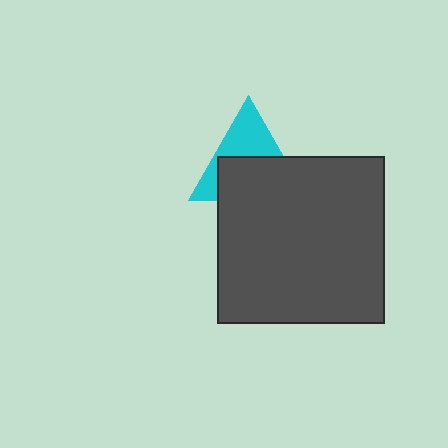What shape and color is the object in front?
The object in front is a dark gray square.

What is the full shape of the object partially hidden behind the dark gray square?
The partially hidden object is a cyan triangle.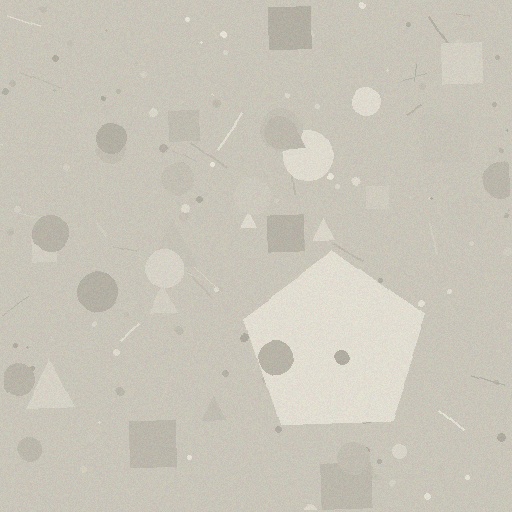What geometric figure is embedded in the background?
A pentagon is embedded in the background.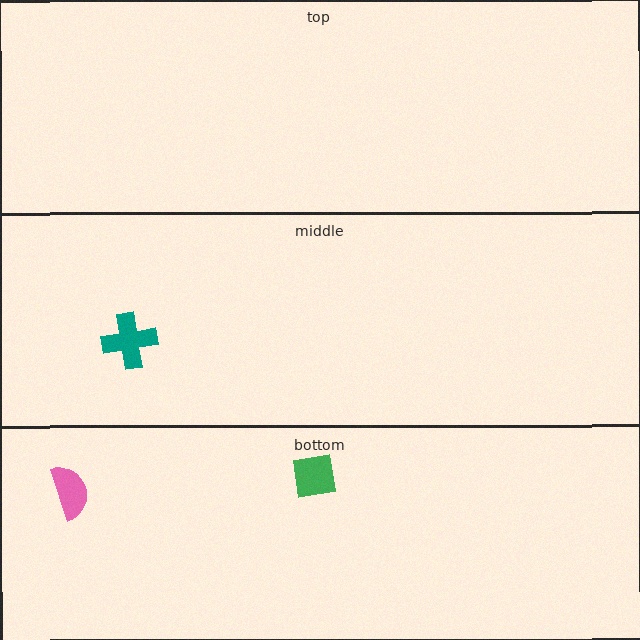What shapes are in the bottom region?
The pink semicircle, the green square.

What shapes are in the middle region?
The teal cross.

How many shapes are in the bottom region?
2.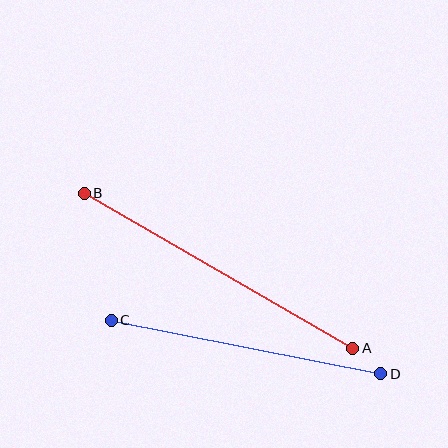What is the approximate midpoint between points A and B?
The midpoint is at approximately (219, 271) pixels.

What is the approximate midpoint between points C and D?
The midpoint is at approximately (246, 347) pixels.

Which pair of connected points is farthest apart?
Points A and B are farthest apart.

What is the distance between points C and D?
The distance is approximately 275 pixels.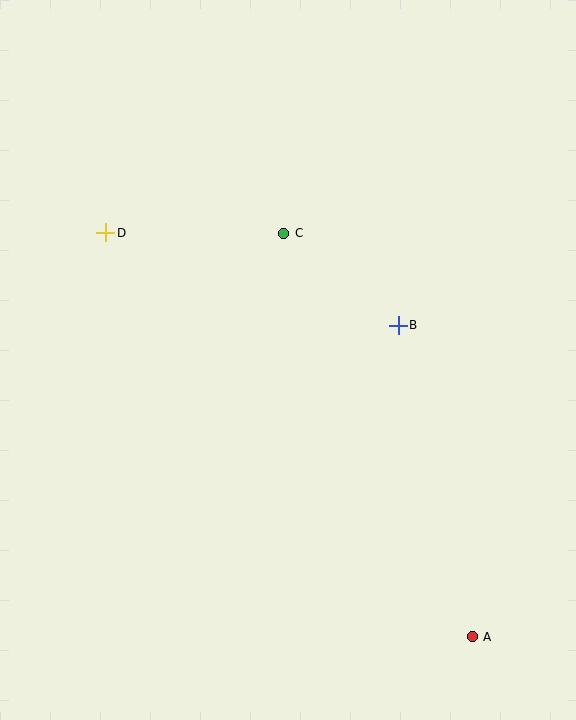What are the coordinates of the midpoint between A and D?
The midpoint between A and D is at (289, 435).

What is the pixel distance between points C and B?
The distance between C and B is 147 pixels.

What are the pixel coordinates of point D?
Point D is at (106, 233).